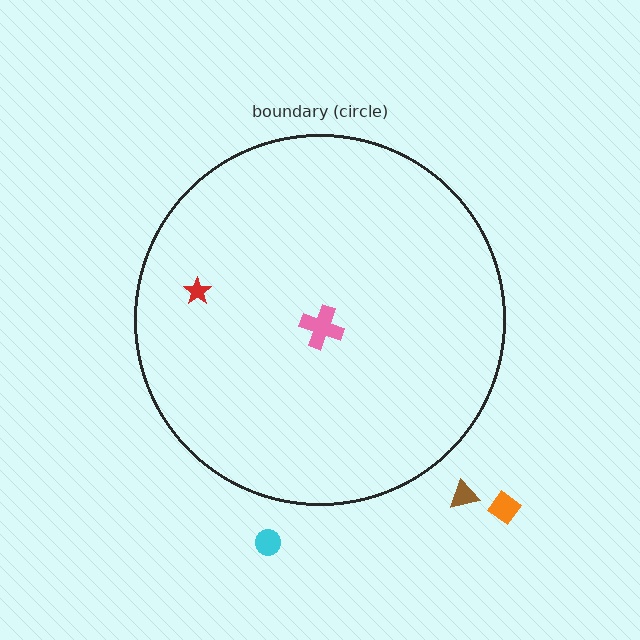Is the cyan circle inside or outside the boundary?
Outside.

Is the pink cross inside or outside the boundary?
Inside.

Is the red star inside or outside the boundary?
Inside.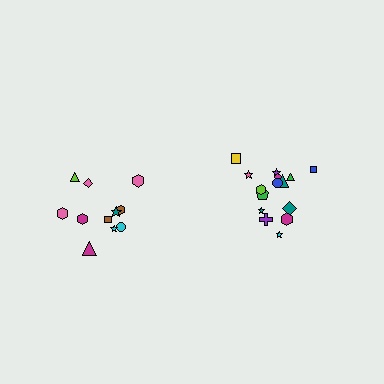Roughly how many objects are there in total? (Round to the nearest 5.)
Roughly 25 objects in total.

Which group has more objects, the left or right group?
The right group.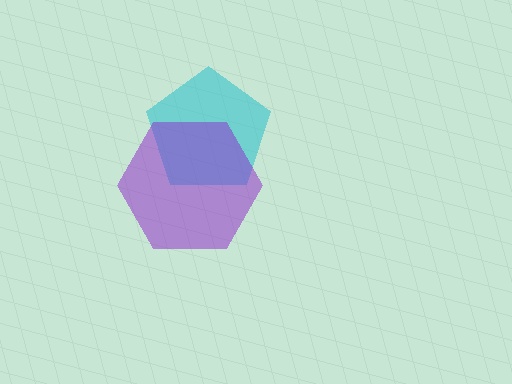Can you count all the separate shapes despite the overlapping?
Yes, there are 2 separate shapes.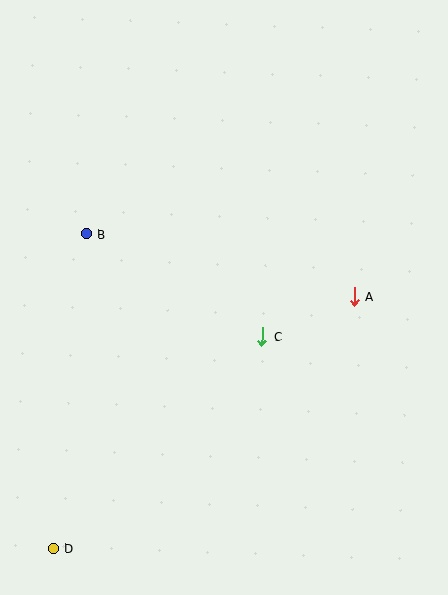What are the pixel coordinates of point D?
Point D is at (53, 548).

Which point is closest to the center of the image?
Point C at (262, 337) is closest to the center.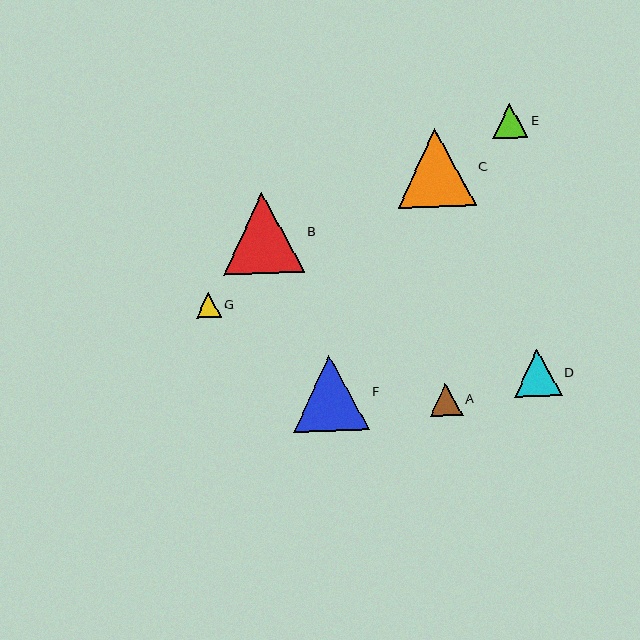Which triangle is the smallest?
Triangle G is the smallest with a size of approximately 25 pixels.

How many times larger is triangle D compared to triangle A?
Triangle D is approximately 1.5 times the size of triangle A.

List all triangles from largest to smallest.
From largest to smallest: B, C, F, D, E, A, G.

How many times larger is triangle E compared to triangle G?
Triangle E is approximately 1.4 times the size of triangle G.